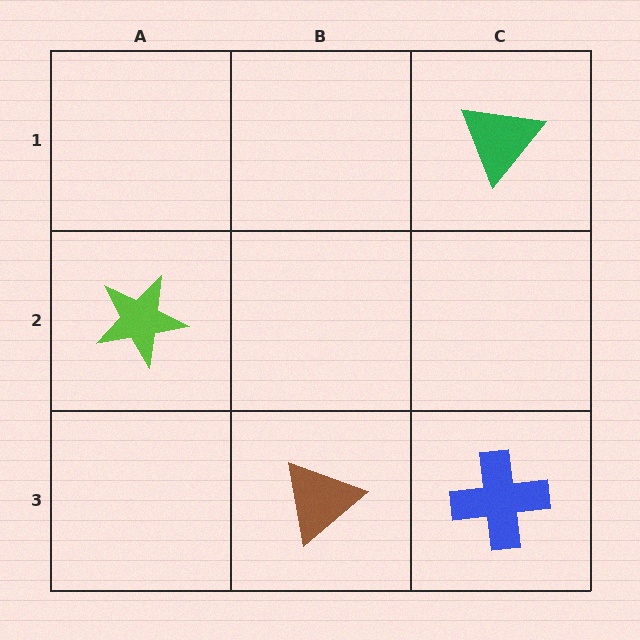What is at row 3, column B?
A brown triangle.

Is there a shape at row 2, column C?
No, that cell is empty.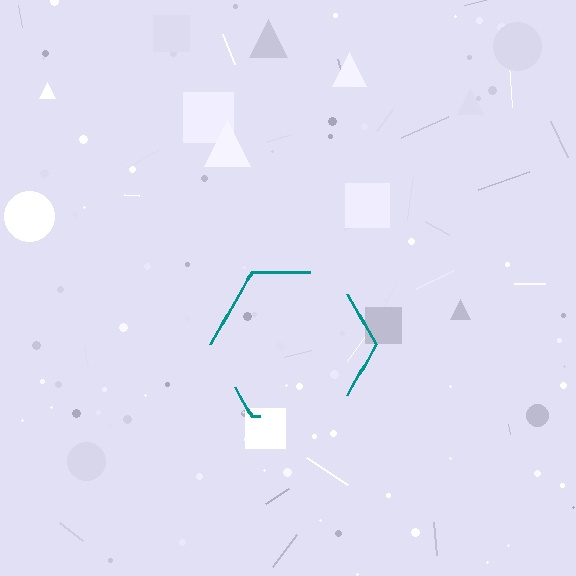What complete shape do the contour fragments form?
The contour fragments form a hexagon.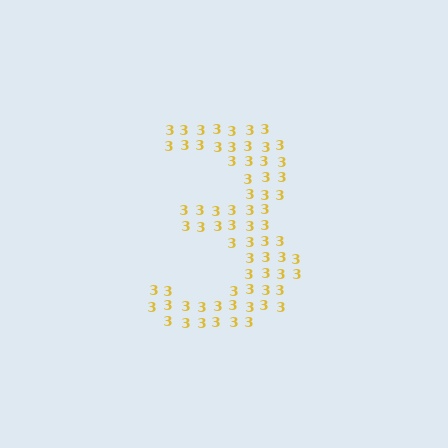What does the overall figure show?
The overall figure shows the digit 3.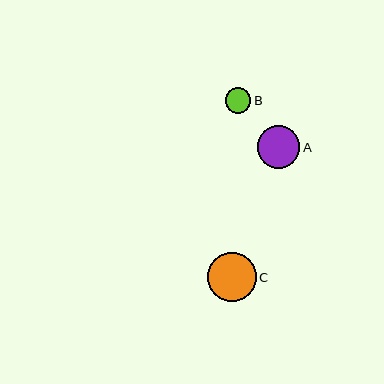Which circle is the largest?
Circle C is the largest with a size of approximately 49 pixels.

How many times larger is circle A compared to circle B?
Circle A is approximately 1.7 times the size of circle B.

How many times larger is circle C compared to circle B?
Circle C is approximately 1.9 times the size of circle B.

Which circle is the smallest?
Circle B is the smallest with a size of approximately 26 pixels.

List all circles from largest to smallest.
From largest to smallest: C, A, B.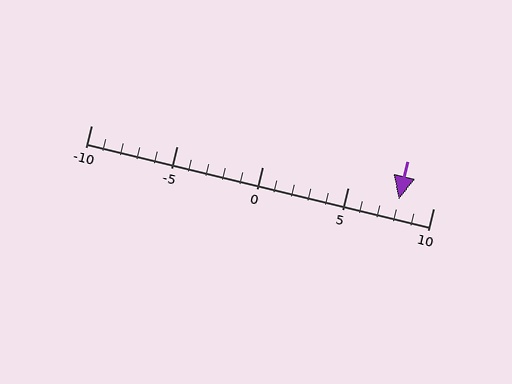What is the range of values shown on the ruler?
The ruler shows values from -10 to 10.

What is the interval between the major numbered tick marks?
The major tick marks are spaced 5 units apart.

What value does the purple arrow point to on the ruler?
The purple arrow points to approximately 8.